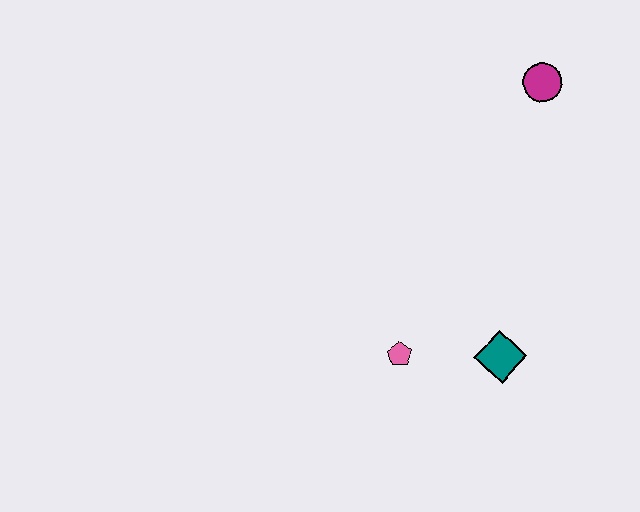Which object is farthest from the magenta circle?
The pink pentagon is farthest from the magenta circle.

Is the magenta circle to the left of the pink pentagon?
No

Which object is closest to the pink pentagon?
The teal diamond is closest to the pink pentagon.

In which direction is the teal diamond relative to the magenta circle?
The teal diamond is below the magenta circle.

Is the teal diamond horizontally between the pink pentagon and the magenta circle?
Yes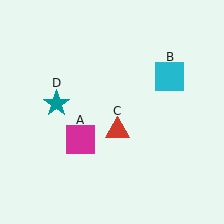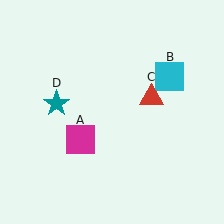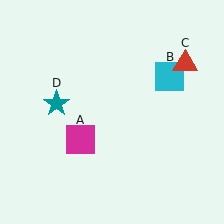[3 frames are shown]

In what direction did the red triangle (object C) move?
The red triangle (object C) moved up and to the right.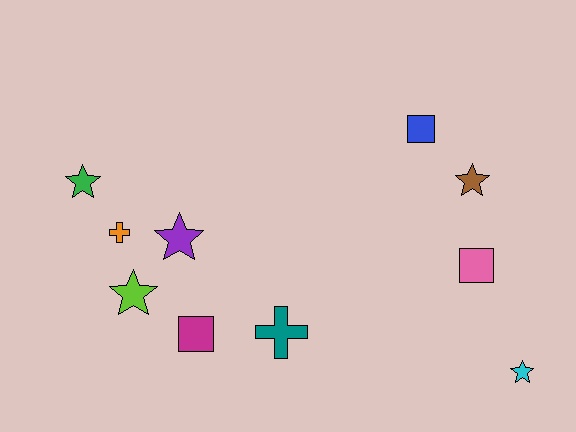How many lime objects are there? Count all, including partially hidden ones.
There is 1 lime object.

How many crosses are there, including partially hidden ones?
There are 2 crosses.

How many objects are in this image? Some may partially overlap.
There are 10 objects.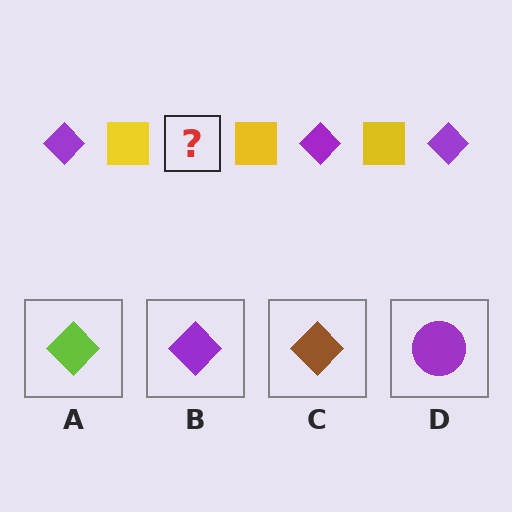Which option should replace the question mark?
Option B.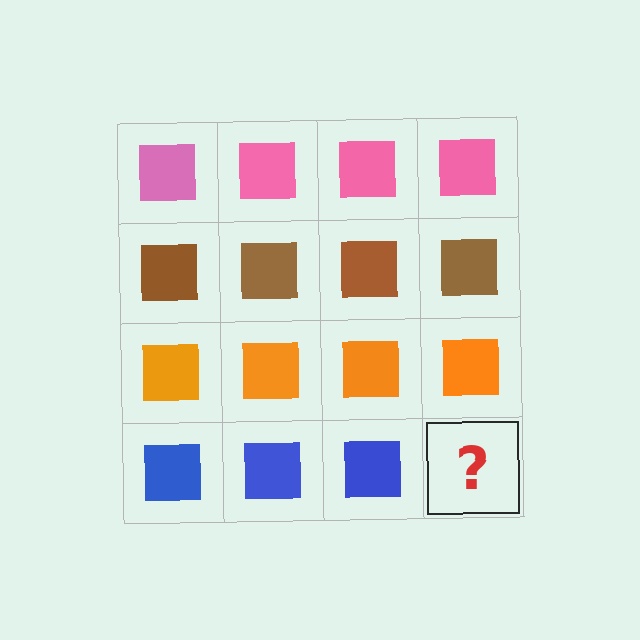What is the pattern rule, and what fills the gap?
The rule is that each row has a consistent color. The gap should be filled with a blue square.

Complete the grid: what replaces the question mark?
The question mark should be replaced with a blue square.